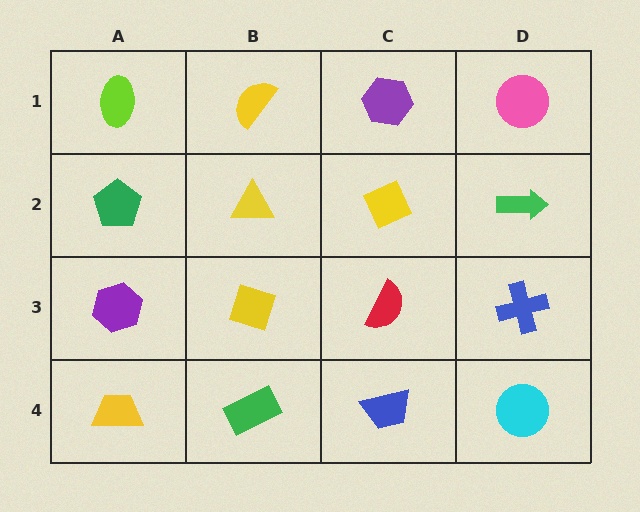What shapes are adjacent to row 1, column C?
A yellow diamond (row 2, column C), a yellow semicircle (row 1, column B), a pink circle (row 1, column D).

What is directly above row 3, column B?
A yellow triangle.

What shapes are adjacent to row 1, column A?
A green pentagon (row 2, column A), a yellow semicircle (row 1, column B).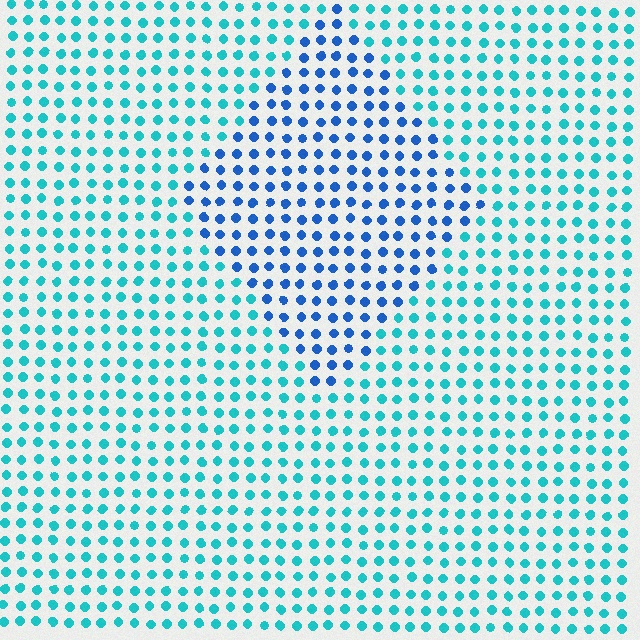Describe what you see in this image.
The image is filled with small cyan elements in a uniform arrangement. A diamond-shaped region is visible where the elements are tinted to a slightly different hue, forming a subtle color boundary.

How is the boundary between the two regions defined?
The boundary is defined purely by a slight shift in hue (about 37 degrees). Spacing, size, and orientation are identical on both sides.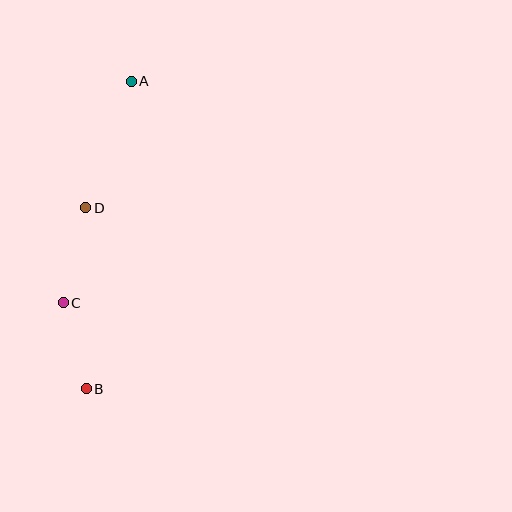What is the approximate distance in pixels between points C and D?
The distance between C and D is approximately 98 pixels.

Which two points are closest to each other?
Points B and C are closest to each other.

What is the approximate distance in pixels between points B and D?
The distance between B and D is approximately 181 pixels.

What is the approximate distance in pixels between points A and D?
The distance between A and D is approximately 134 pixels.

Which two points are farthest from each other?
Points A and B are farthest from each other.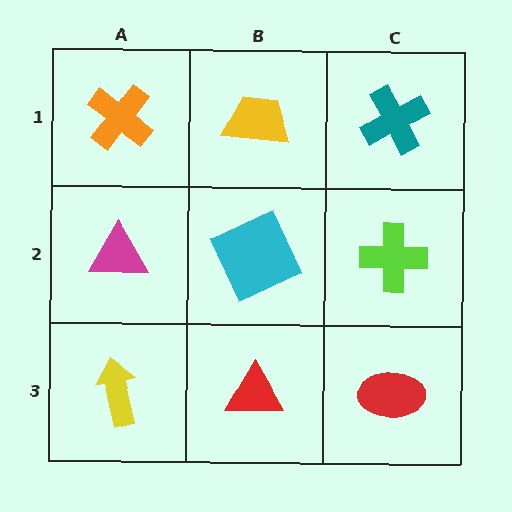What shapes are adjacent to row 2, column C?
A teal cross (row 1, column C), a red ellipse (row 3, column C), a cyan square (row 2, column B).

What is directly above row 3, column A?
A magenta triangle.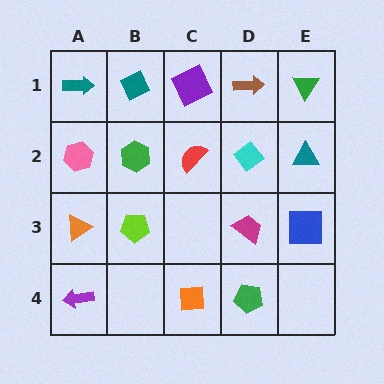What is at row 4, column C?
An orange square.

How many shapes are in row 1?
5 shapes.